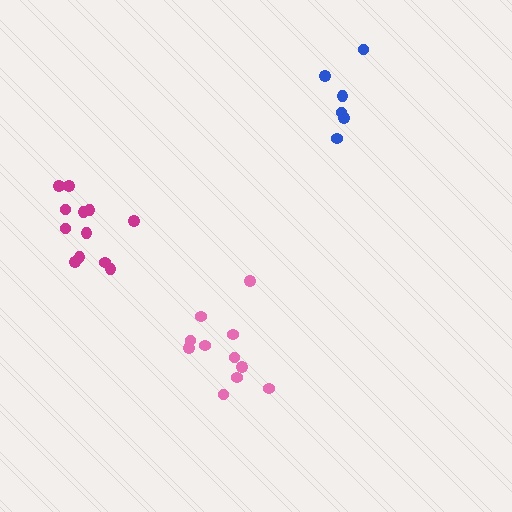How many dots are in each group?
Group 1: 6 dots, Group 2: 11 dots, Group 3: 12 dots (29 total).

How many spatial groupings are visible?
There are 3 spatial groupings.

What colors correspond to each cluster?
The clusters are colored: blue, pink, magenta.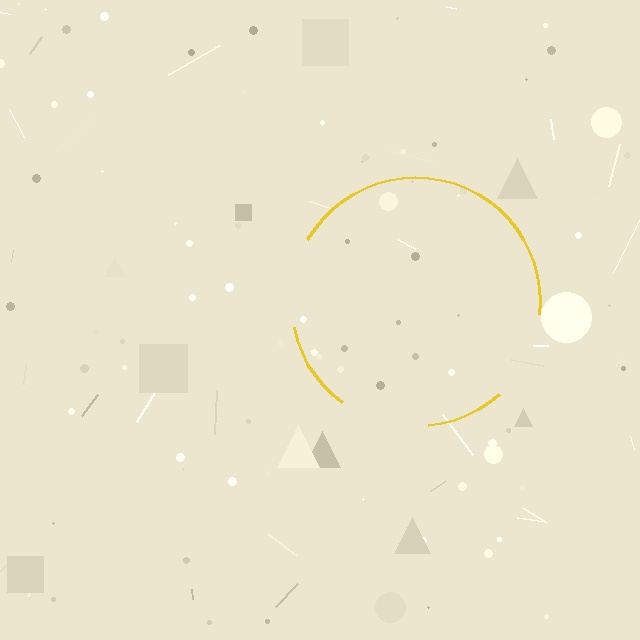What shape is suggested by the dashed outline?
The dashed outline suggests a circle.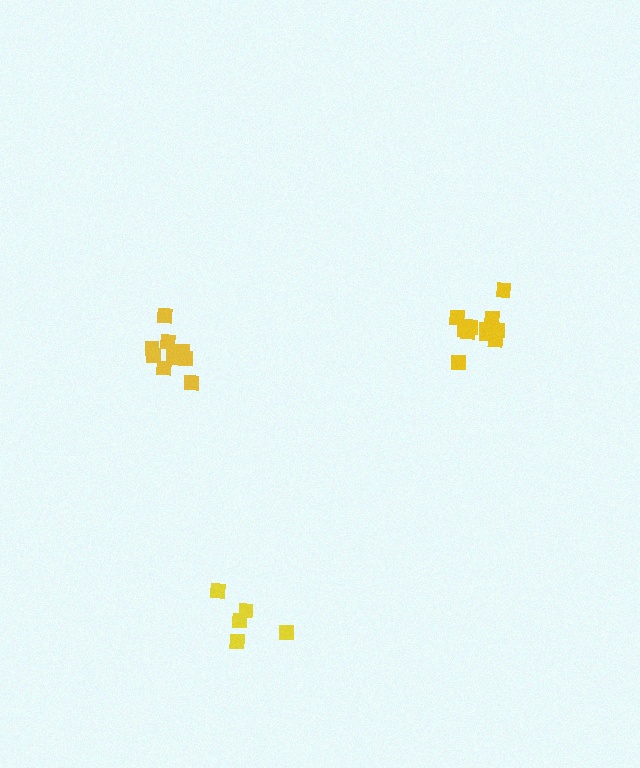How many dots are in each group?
Group 1: 11 dots, Group 2: 5 dots, Group 3: 9 dots (25 total).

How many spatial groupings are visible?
There are 3 spatial groupings.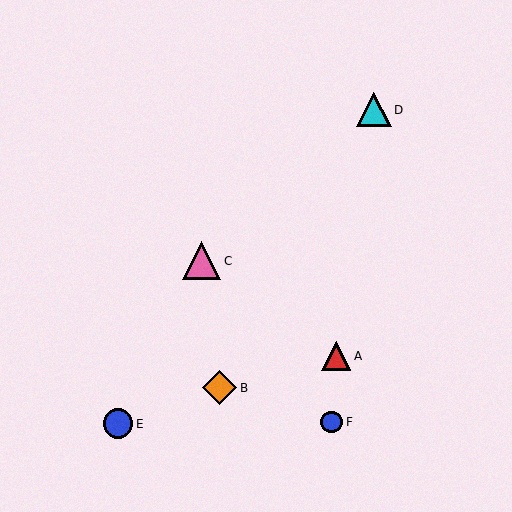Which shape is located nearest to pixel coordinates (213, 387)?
The orange diamond (labeled B) at (220, 388) is nearest to that location.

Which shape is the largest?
The pink triangle (labeled C) is the largest.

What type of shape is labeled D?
Shape D is a cyan triangle.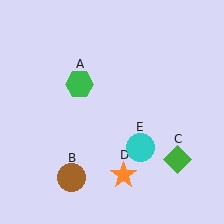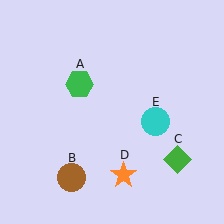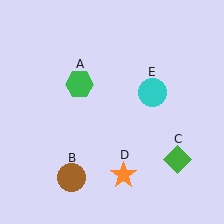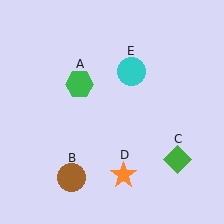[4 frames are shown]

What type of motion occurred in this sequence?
The cyan circle (object E) rotated counterclockwise around the center of the scene.